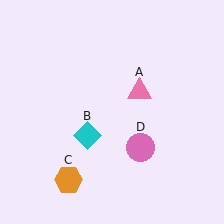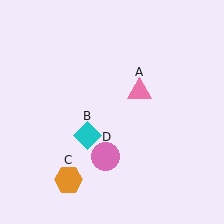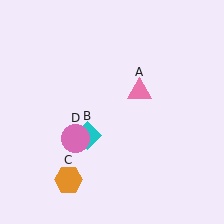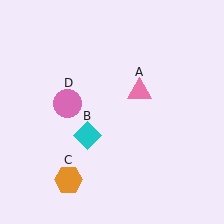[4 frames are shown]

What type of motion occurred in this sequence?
The pink circle (object D) rotated clockwise around the center of the scene.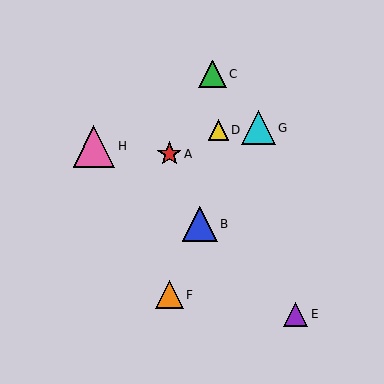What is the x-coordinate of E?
Object E is at x≈295.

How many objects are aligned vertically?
2 objects (A, F) are aligned vertically.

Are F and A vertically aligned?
Yes, both are at x≈169.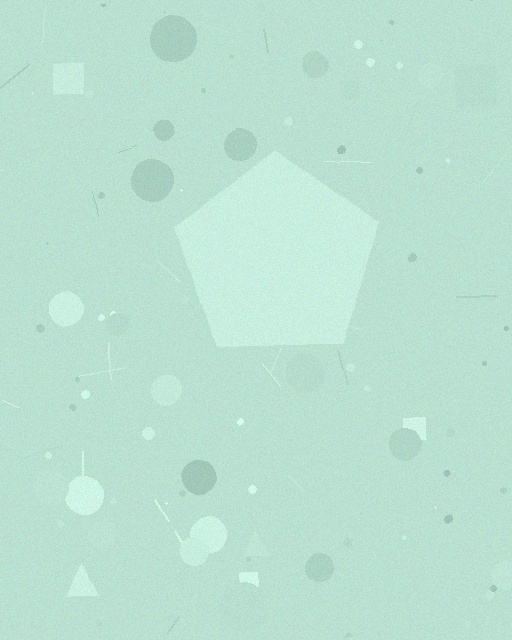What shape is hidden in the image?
A pentagon is hidden in the image.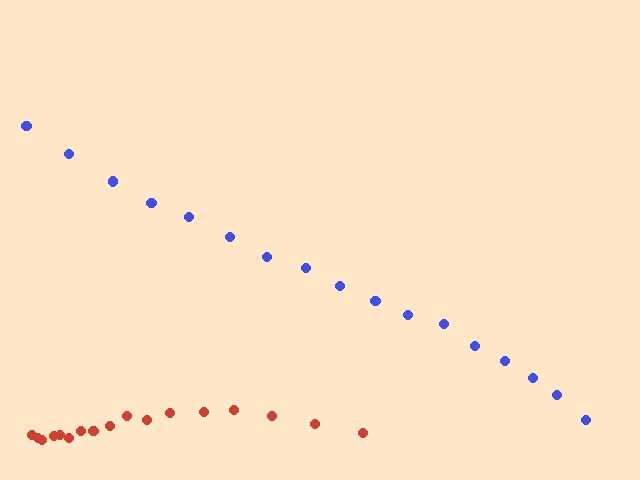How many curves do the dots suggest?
There are 2 distinct paths.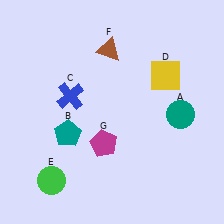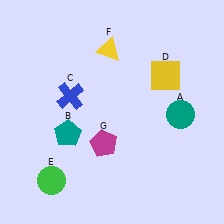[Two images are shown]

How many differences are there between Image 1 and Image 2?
There is 1 difference between the two images.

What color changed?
The triangle (F) changed from brown in Image 1 to yellow in Image 2.